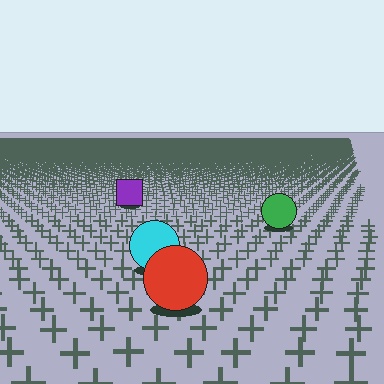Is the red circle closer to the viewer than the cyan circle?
Yes. The red circle is closer — you can tell from the texture gradient: the ground texture is coarser near it.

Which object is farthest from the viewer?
The purple square is farthest from the viewer. It appears smaller and the ground texture around it is denser.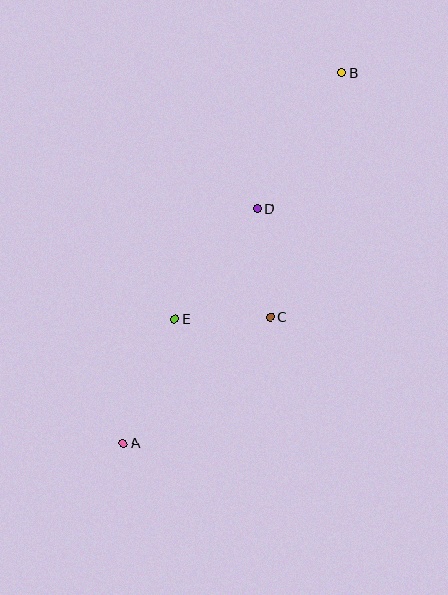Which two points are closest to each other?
Points C and E are closest to each other.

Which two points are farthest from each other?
Points A and B are farthest from each other.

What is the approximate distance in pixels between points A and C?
The distance between A and C is approximately 194 pixels.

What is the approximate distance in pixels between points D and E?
The distance between D and E is approximately 139 pixels.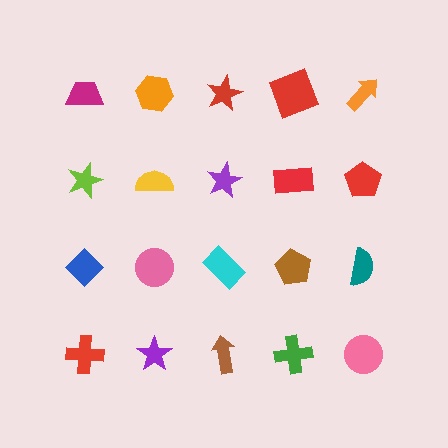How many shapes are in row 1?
5 shapes.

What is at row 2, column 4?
A red rectangle.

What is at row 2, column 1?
A lime star.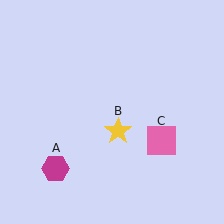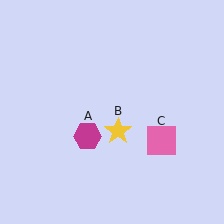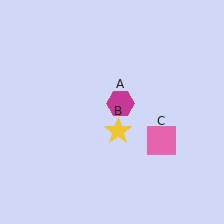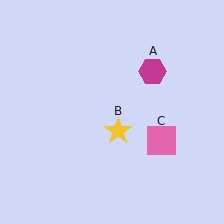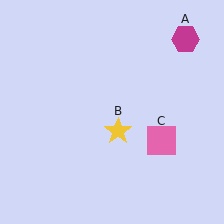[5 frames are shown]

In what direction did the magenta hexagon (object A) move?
The magenta hexagon (object A) moved up and to the right.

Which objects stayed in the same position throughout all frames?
Yellow star (object B) and pink square (object C) remained stationary.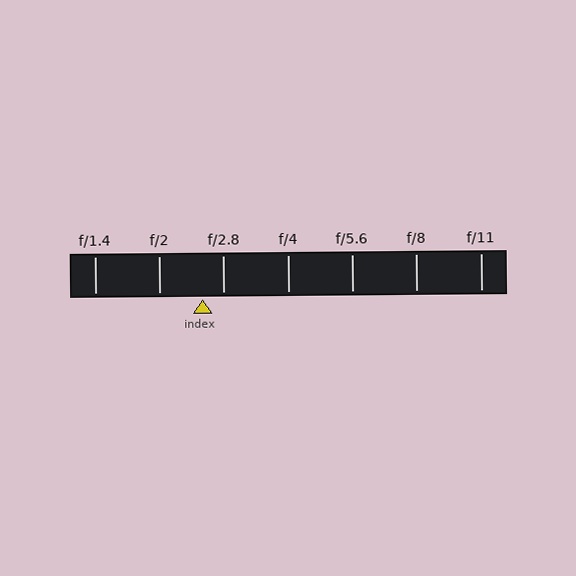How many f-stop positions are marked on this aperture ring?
There are 7 f-stop positions marked.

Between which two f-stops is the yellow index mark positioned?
The index mark is between f/2 and f/2.8.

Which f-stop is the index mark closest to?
The index mark is closest to f/2.8.